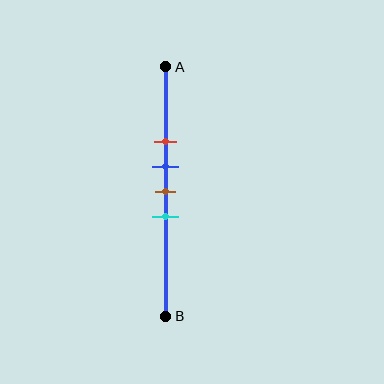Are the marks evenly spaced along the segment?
Yes, the marks are approximately evenly spaced.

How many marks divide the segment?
There are 4 marks dividing the segment.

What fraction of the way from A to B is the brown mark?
The brown mark is approximately 50% (0.5) of the way from A to B.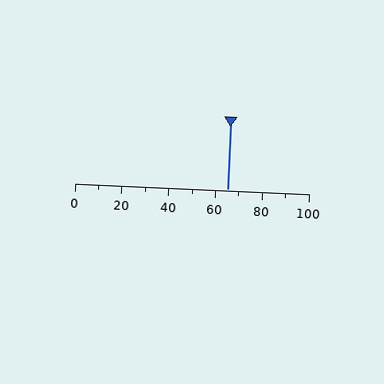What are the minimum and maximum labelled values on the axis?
The axis runs from 0 to 100.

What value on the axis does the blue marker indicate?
The marker indicates approximately 65.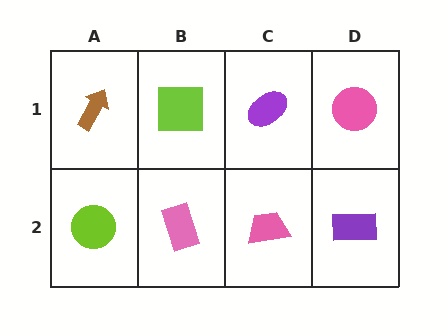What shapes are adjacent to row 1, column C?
A pink trapezoid (row 2, column C), a lime square (row 1, column B), a pink circle (row 1, column D).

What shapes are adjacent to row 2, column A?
A brown arrow (row 1, column A), a pink rectangle (row 2, column B).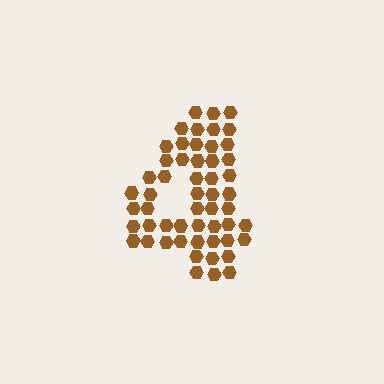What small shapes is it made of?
It is made of small hexagons.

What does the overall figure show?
The overall figure shows the digit 4.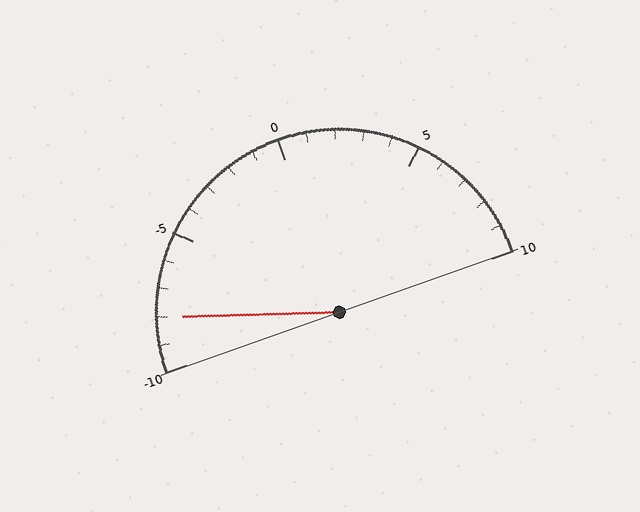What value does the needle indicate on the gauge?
The needle indicates approximately -8.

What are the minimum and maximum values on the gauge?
The gauge ranges from -10 to 10.